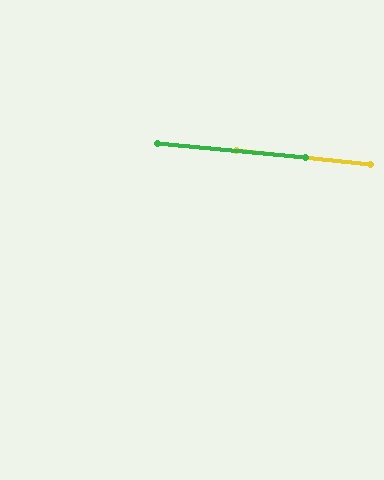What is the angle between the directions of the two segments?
Approximately 1 degree.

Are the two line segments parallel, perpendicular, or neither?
Parallel — their directions differ by only 0.5°.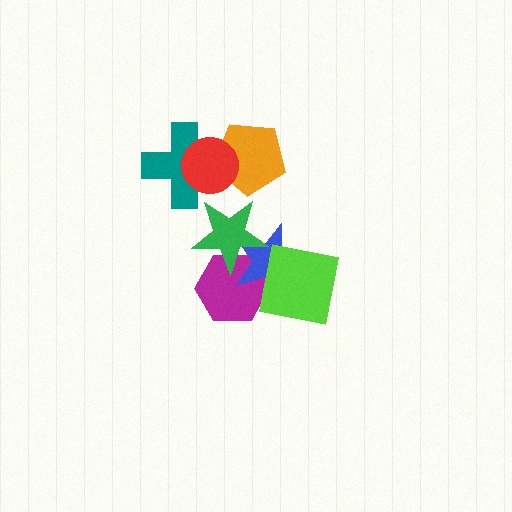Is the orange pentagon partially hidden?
Yes, it is partially covered by another shape.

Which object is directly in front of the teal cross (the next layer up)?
The orange pentagon is directly in front of the teal cross.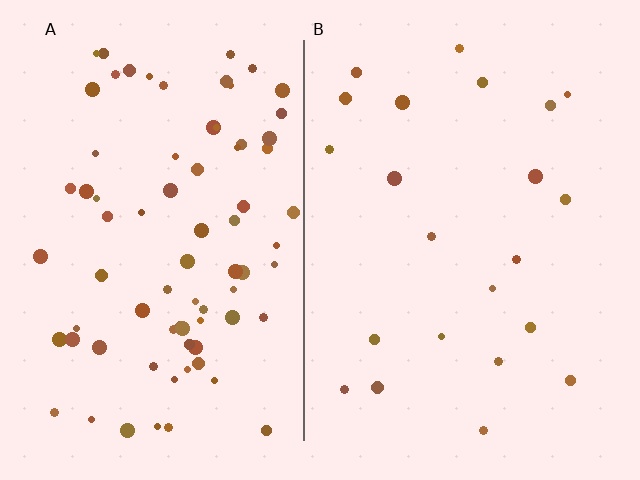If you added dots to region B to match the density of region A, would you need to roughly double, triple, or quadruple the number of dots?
Approximately triple.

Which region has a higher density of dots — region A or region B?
A (the left).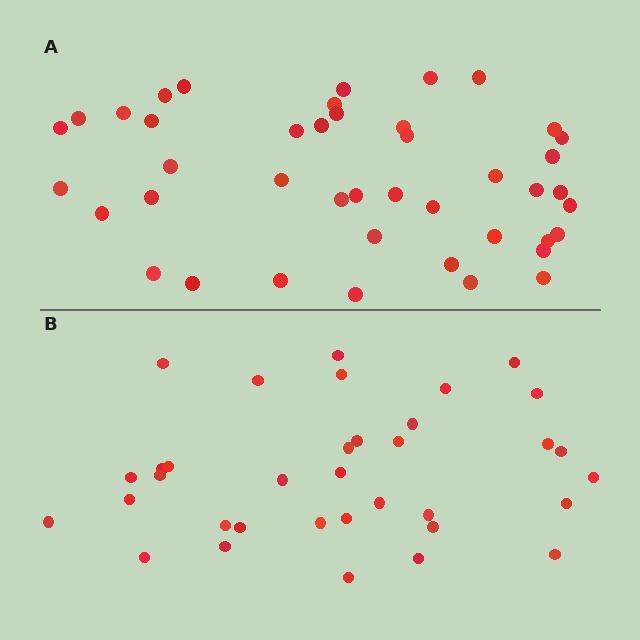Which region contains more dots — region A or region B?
Region A (the top region) has more dots.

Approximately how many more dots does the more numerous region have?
Region A has roughly 8 or so more dots than region B.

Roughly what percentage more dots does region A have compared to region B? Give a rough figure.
About 25% more.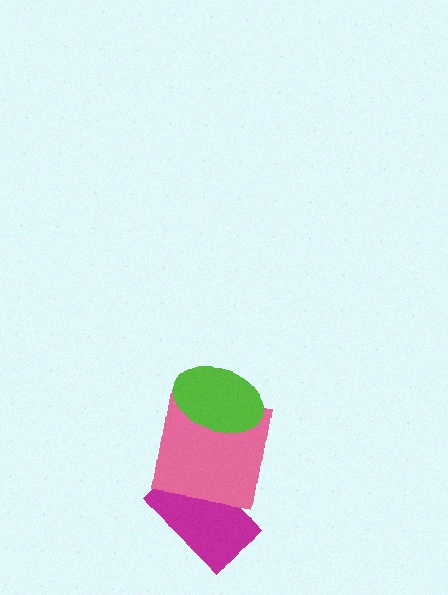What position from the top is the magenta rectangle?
The magenta rectangle is 3rd from the top.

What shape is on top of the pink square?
The lime ellipse is on top of the pink square.